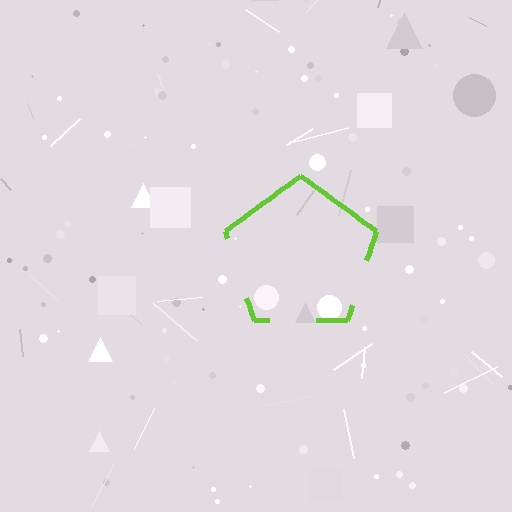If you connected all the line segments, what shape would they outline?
They would outline a pentagon.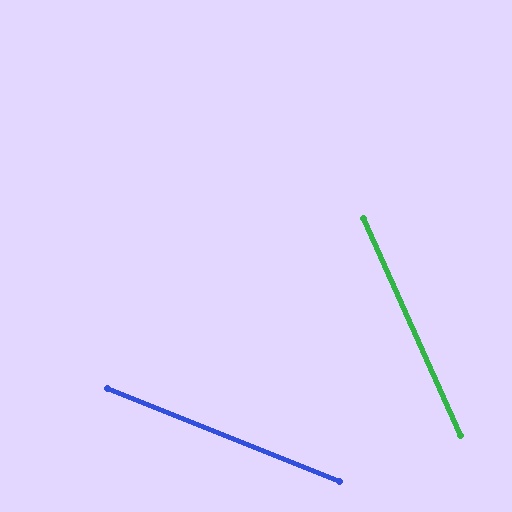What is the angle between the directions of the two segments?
Approximately 44 degrees.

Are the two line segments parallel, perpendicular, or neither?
Neither parallel nor perpendicular — they differ by about 44°.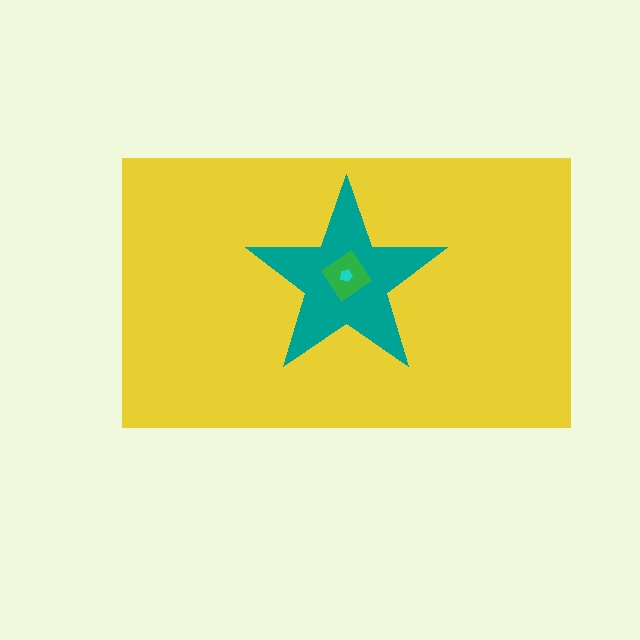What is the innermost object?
The cyan pentagon.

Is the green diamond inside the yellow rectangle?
Yes.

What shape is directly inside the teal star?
The green diamond.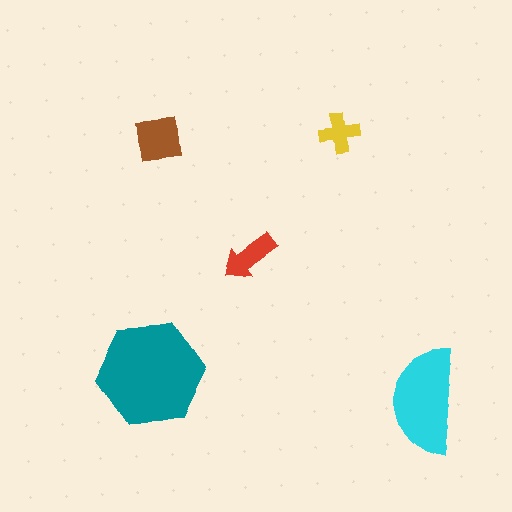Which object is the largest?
The teal hexagon.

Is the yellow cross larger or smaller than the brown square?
Smaller.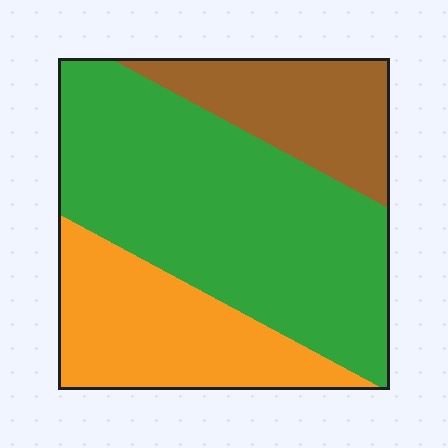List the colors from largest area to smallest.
From largest to smallest: green, orange, brown.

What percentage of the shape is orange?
Orange covers around 25% of the shape.